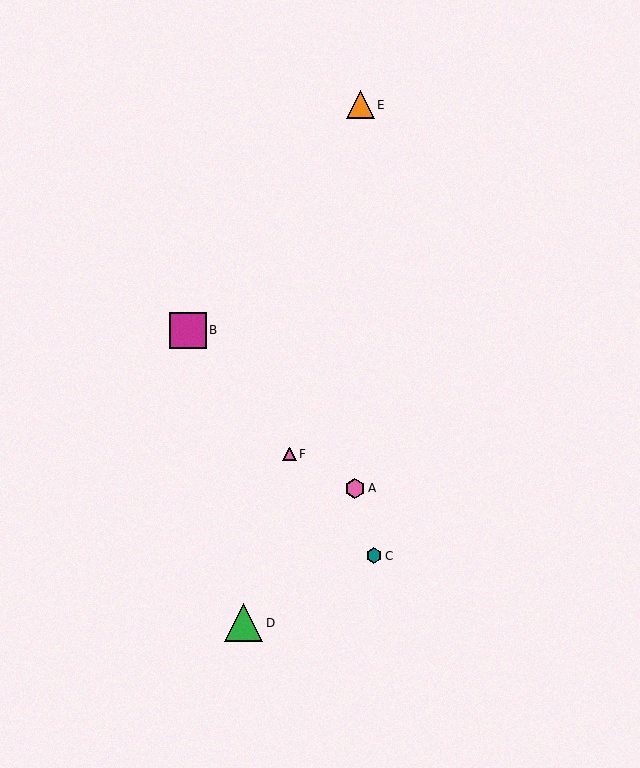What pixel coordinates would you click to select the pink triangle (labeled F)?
Click at (289, 454) to select the pink triangle F.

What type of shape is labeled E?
Shape E is an orange triangle.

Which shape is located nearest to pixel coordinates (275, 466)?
The pink triangle (labeled F) at (289, 454) is nearest to that location.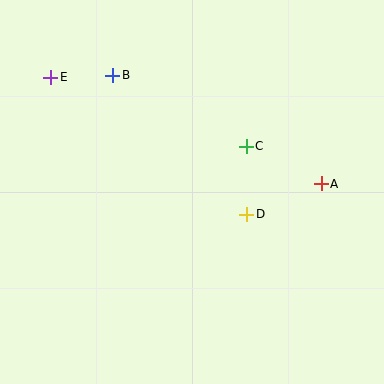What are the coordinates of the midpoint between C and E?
The midpoint between C and E is at (149, 112).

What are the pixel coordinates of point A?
Point A is at (321, 184).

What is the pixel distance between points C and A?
The distance between C and A is 84 pixels.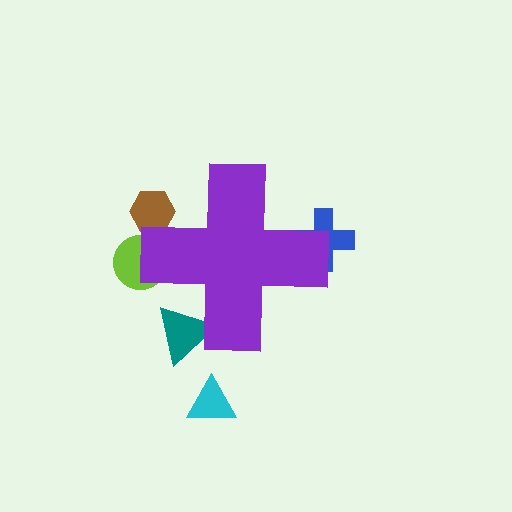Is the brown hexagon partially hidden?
Yes, the brown hexagon is partially hidden behind the purple cross.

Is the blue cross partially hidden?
Yes, the blue cross is partially hidden behind the purple cross.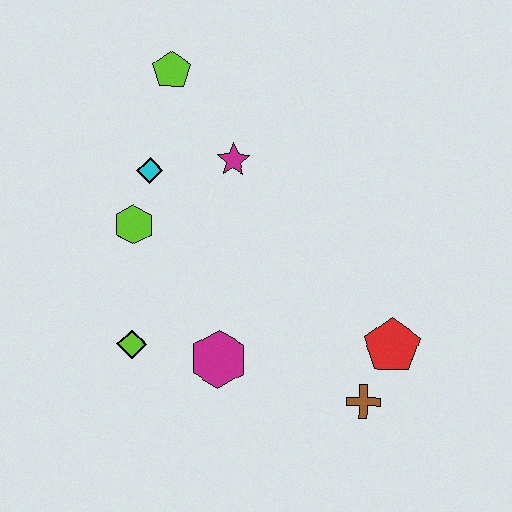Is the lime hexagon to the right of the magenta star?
No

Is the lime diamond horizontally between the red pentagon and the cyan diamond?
No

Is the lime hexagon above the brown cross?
Yes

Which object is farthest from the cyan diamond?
The brown cross is farthest from the cyan diamond.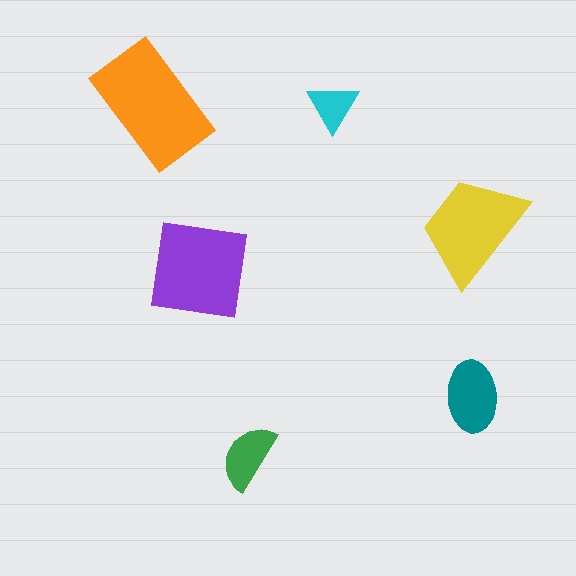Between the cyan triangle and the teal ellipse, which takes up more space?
The teal ellipse.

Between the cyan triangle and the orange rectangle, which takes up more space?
The orange rectangle.